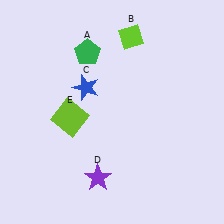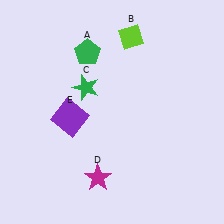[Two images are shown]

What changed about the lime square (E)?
In Image 1, E is lime. In Image 2, it changed to purple.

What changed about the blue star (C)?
In Image 1, C is blue. In Image 2, it changed to green.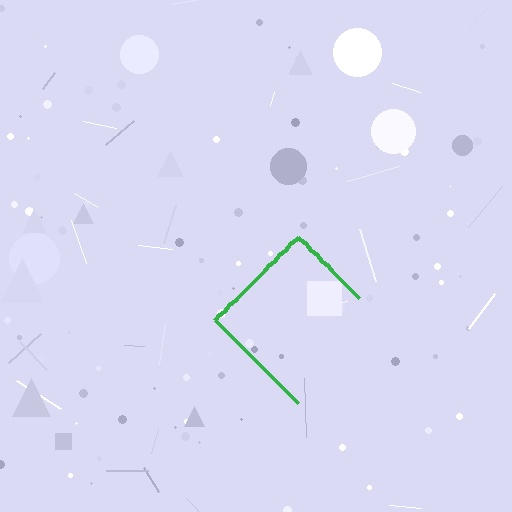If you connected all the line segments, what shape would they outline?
They would outline a diamond.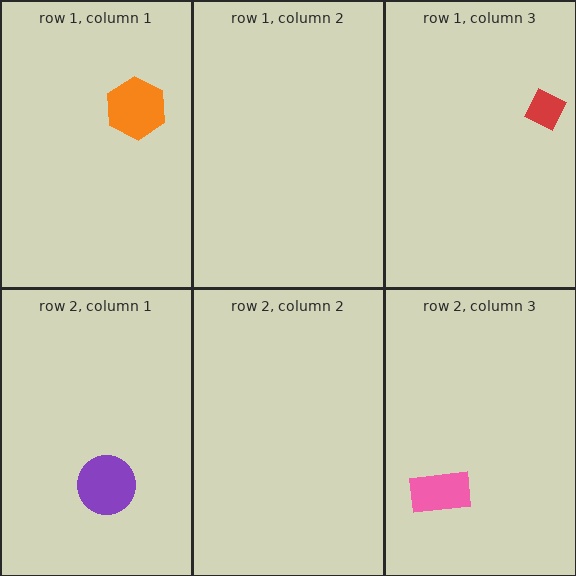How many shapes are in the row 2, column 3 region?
1.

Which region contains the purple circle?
The row 2, column 1 region.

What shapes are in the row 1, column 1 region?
The orange hexagon.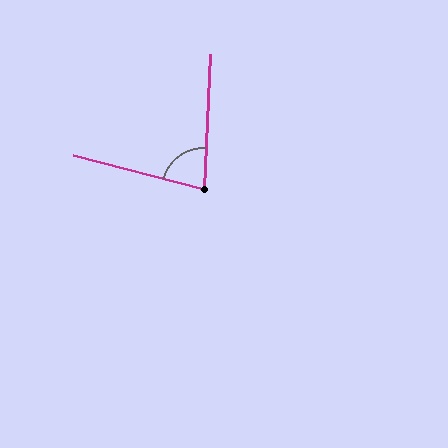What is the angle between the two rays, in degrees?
Approximately 78 degrees.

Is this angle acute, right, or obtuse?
It is acute.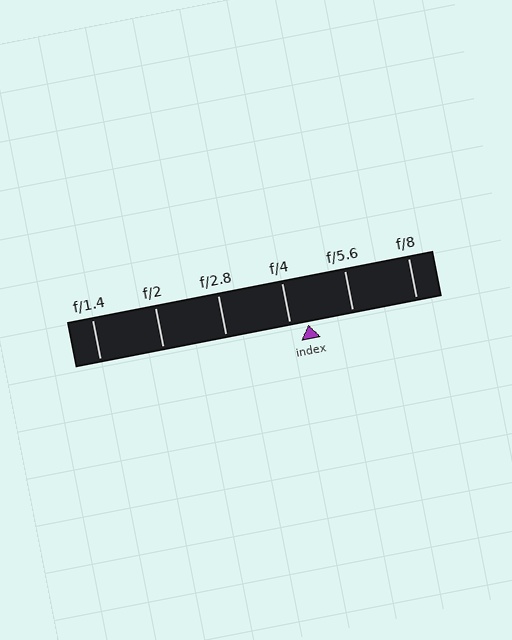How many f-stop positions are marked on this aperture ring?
There are 6 f-stop positions marked.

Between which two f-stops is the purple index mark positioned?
The index mark is between f/4 and f/5.6.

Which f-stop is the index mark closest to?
The index mark is closest to f/4.